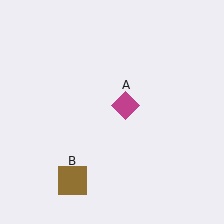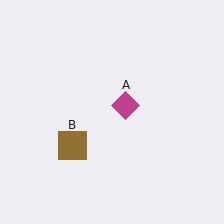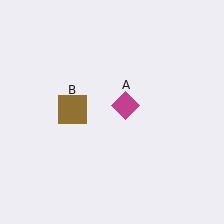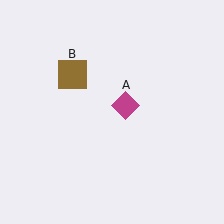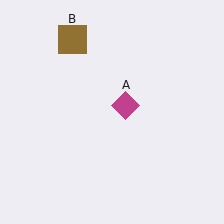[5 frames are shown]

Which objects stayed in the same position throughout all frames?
Magenta diamond (object A) remained stationary.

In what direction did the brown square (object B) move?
The brown square (object B) moved up.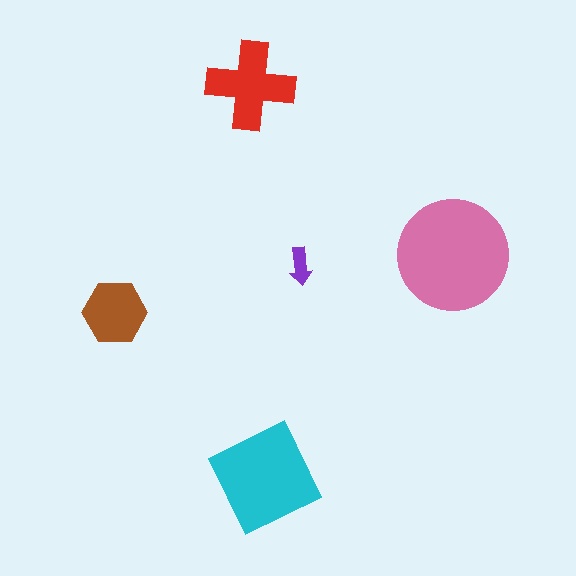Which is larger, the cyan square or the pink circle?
The pink circle.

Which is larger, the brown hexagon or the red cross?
The red cross.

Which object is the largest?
The pink circle.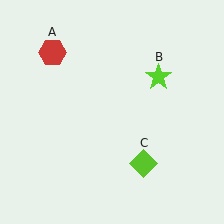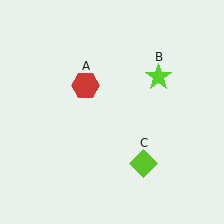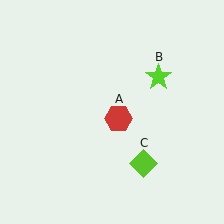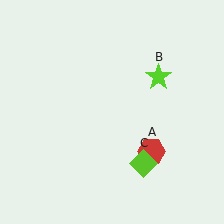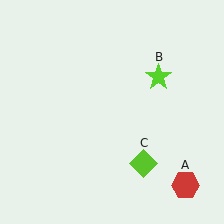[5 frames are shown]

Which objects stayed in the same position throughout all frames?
Lime star (object B) and lime diamond (object C) remained stationary.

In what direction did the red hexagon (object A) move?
The red hexagon (object A) moved down and to the right.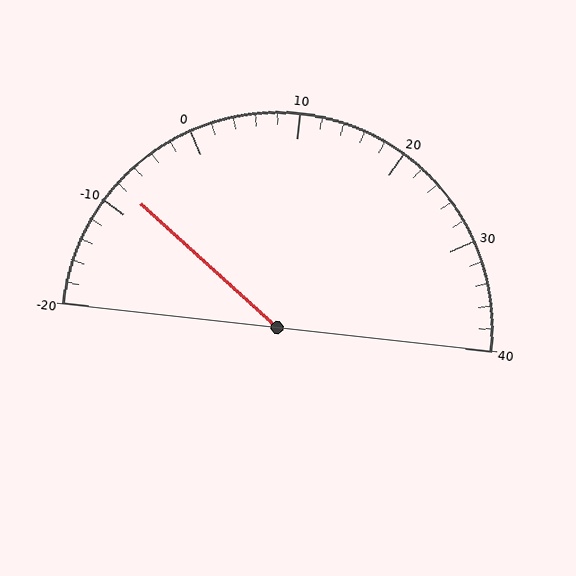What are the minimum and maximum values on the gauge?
The gauge ranges from -20 to 40.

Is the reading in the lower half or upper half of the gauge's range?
The reading is in the lower half of the range (-20 to 40).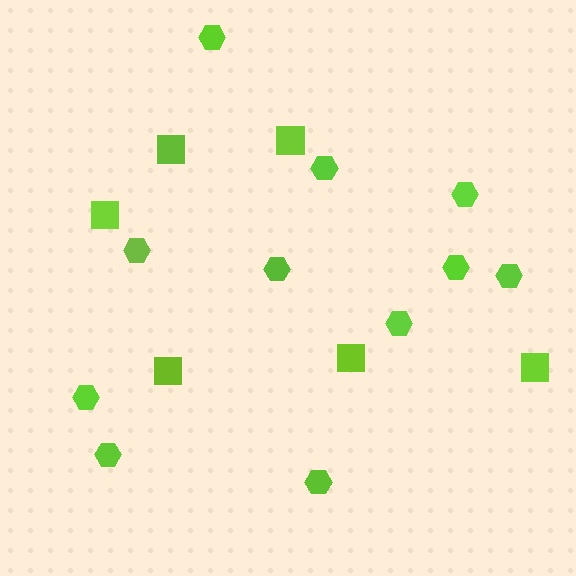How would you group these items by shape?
There are 2 groups: one group of hexagons (11) and one group of squares (6).